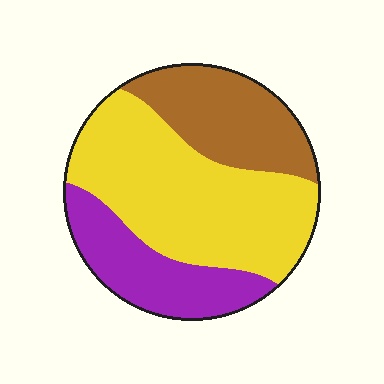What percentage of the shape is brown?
Brown takes up about one quarter (1/4) of the shape.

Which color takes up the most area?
Yellow, at roughly 50%.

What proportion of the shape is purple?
Purple covers around 25% of the shape.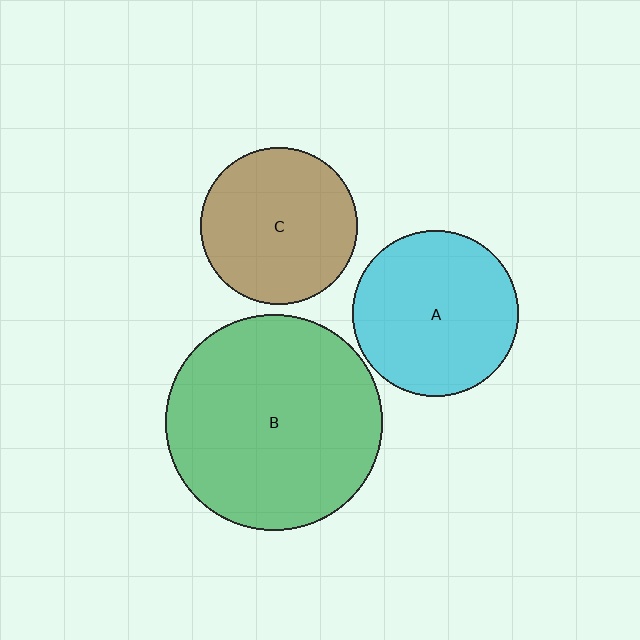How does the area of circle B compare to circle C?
Approximately 1.9 times.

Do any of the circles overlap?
No, none of the circles overlap.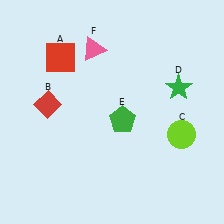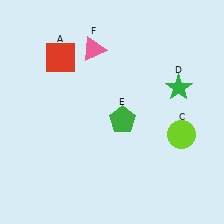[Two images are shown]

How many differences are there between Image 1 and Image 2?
There is 1 difference between the two images.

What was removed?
The red diamond (B) was removed in Image 2.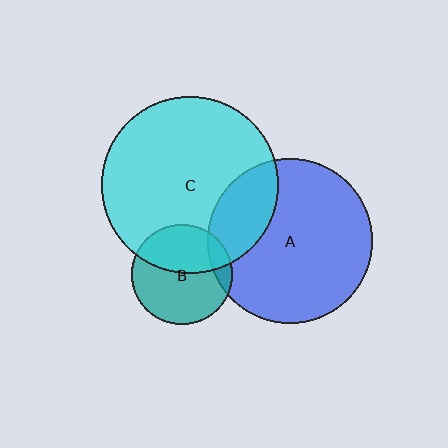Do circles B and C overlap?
Yes.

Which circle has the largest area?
Circle C (cyan).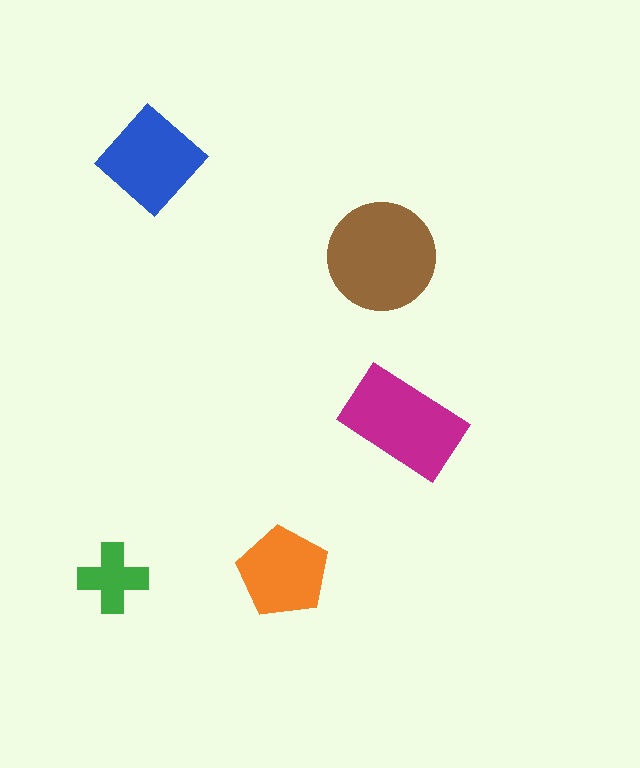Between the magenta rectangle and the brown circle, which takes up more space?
The brown circle.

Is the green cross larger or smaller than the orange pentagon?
Smaller.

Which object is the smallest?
The green cross.